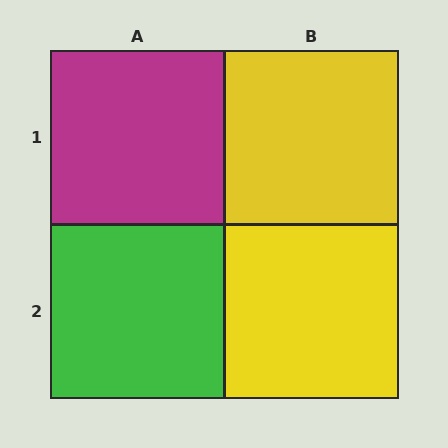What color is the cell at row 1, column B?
Yellow.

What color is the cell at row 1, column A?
Magenta.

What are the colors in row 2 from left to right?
Green, yellow.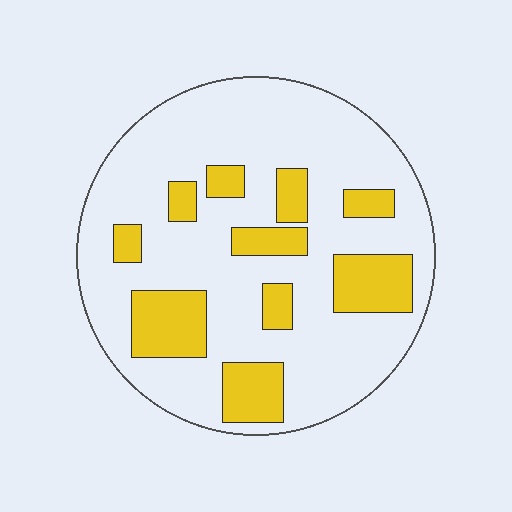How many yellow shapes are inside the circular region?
10.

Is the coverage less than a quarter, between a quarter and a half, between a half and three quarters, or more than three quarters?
Less than a quarter.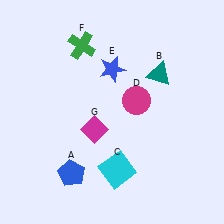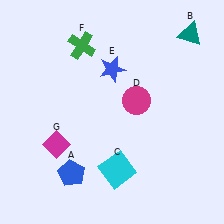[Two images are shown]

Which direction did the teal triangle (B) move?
The teal triangle (B) moved up.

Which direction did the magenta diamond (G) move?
The magenta diamond (G) moved left.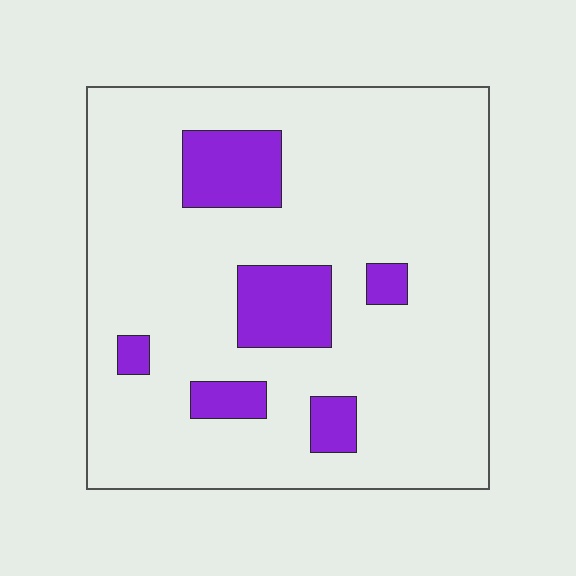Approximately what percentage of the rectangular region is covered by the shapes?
Approximately 15%.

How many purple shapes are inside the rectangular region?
6.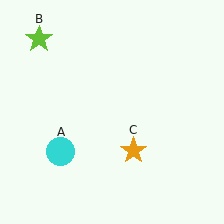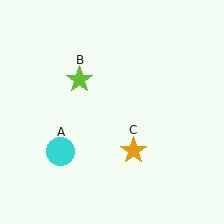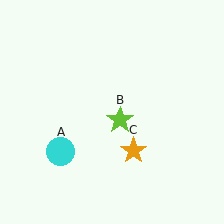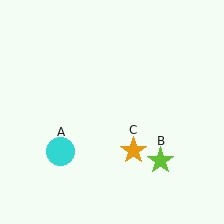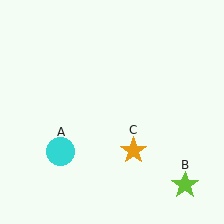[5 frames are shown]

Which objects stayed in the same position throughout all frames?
Cyan circle (object A) and orange star (object C) remained stationary.